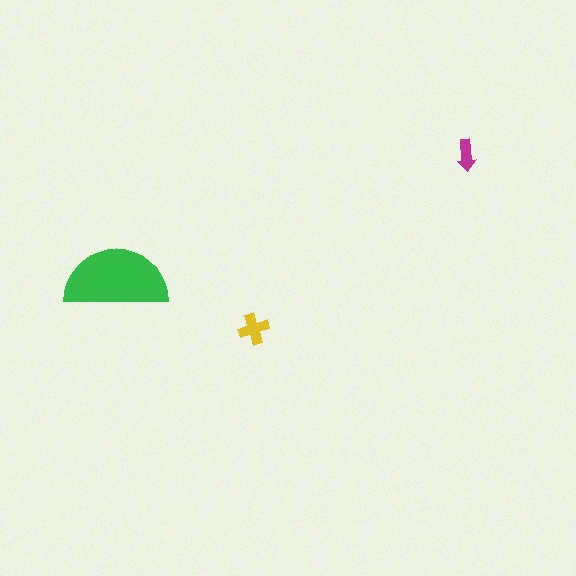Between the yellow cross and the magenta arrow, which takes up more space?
The yellow cross.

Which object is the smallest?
The magenta arrow.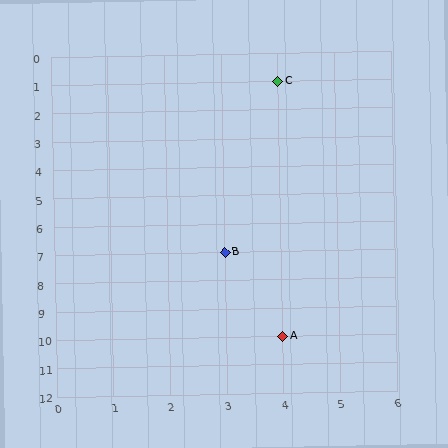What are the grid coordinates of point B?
Point B is at grid coordinates (3, 7).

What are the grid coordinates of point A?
Point A is at grid coordinates (4, 10).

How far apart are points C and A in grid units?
Points C and A are 9 rows apart.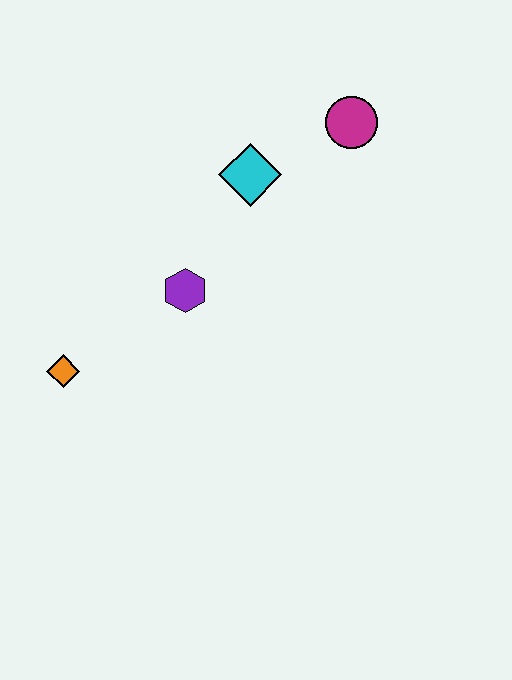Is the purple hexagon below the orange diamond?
No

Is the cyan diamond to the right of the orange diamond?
Yes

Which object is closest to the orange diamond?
The purple hexagon is closest to the orange diamond.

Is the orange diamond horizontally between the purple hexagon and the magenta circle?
No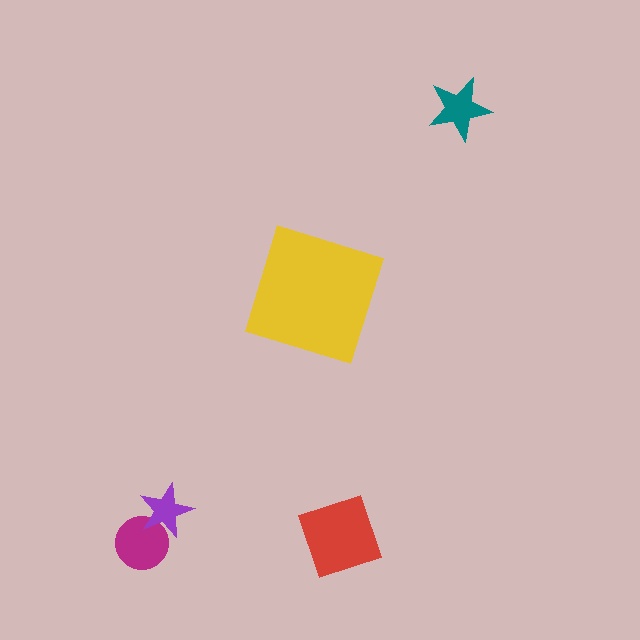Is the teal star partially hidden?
No, the teal star is fully visible.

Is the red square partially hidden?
No, the red square is fully visible.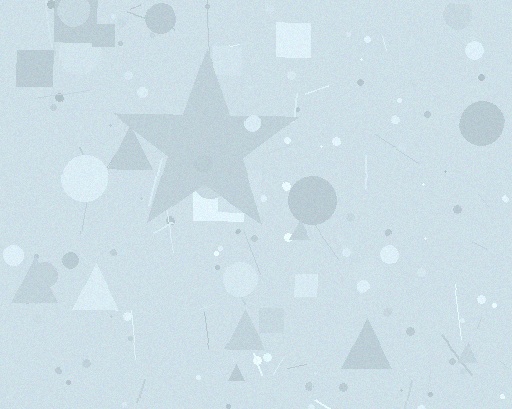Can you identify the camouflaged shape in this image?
The camouflaged shape is a star.